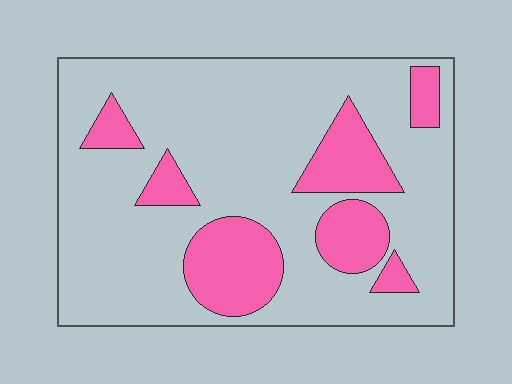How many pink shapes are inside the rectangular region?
7.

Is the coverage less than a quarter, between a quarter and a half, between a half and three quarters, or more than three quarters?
Less than a quarter.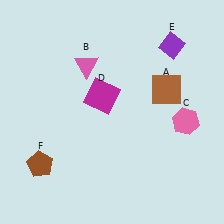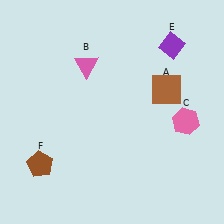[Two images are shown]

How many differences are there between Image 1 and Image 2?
There is 1 difference between the two images.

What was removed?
The magenta square (D) was removed in Image 2.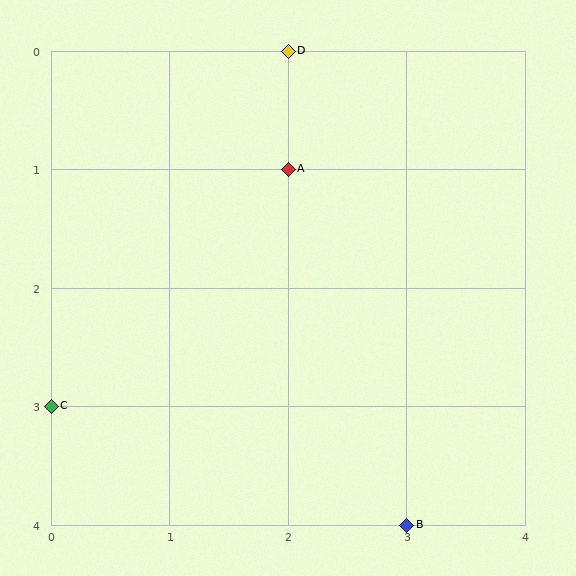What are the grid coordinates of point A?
Point A is at grid coordinates (2, 1).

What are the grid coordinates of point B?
Point B is at grid coordinates (3, 4).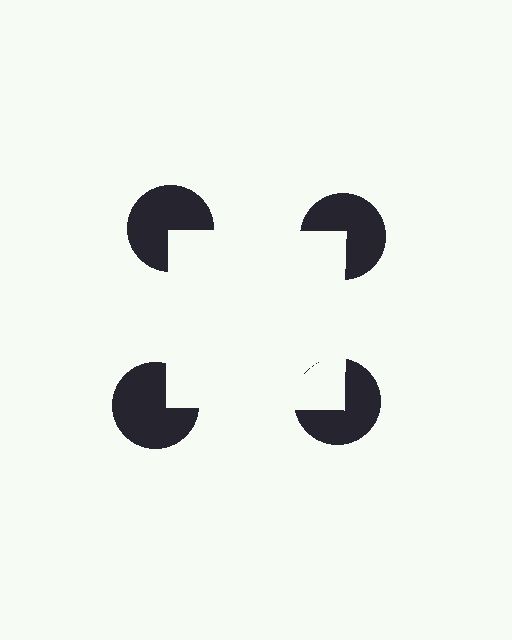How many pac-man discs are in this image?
There are 4 — one at each vertex of the illusory square.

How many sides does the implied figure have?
4 sides.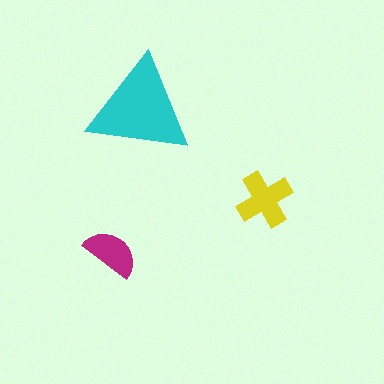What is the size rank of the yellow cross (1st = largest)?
2nd.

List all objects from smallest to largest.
The magenta semicircle, the yellow cross, the cyan triangle.